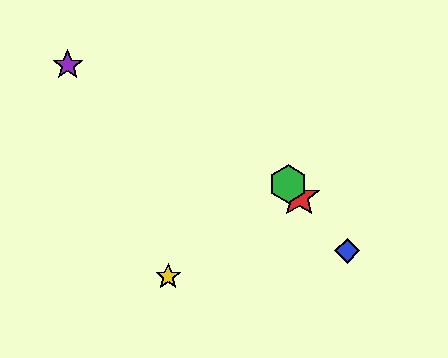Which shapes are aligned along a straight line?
The red star, the blue diamond, the green hexagon are aligned along a straight line.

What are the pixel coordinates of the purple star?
The purple star is at (68, 65).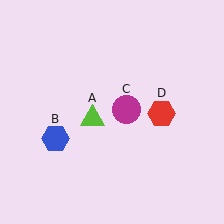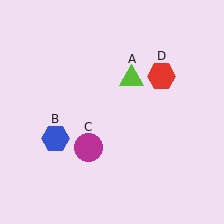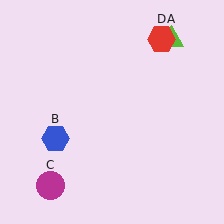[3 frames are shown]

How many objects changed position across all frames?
3 objects changed position: lime triangle (object A), magenta circle (object C), red hexagon (object D).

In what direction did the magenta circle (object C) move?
The magenta circle (object C) moved down and to the left.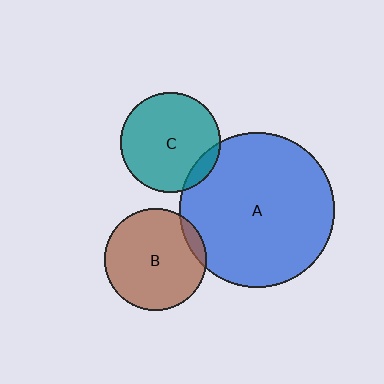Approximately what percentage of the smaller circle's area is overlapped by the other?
Approximately 10%.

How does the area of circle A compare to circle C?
Approximately 2.4 times.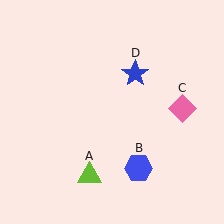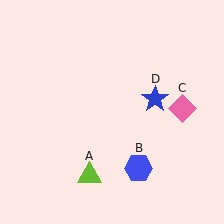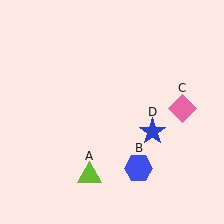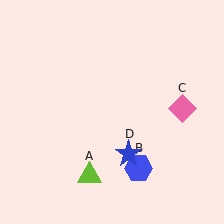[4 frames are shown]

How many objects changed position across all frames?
1 object changed position: blue star (object D).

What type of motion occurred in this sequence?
The blue star (object D) rotated clockwise around the center of the scene.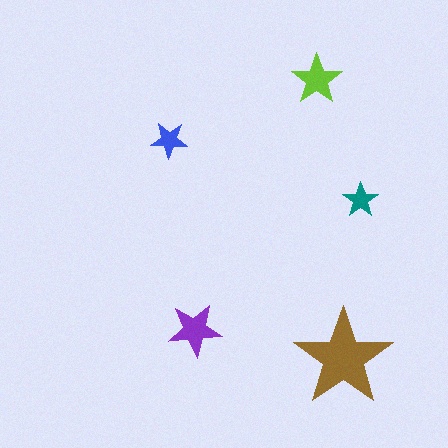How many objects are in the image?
There are 5 objects in the image.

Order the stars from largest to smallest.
the brown one, the purple one, the lime one, the blue one, the teal one.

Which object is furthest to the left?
The blue star is leftmost.